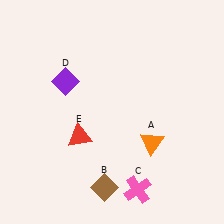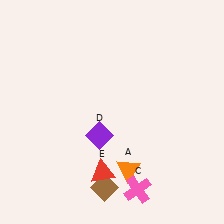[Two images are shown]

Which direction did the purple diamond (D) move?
The purple diamond (D) moved down.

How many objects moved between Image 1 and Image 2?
3 objects moved between the two images.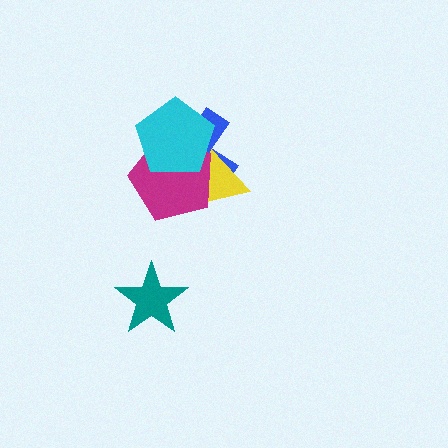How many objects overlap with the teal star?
0 objects overlap with the teal star.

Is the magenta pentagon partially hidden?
Yes, it is partially covered by another shape.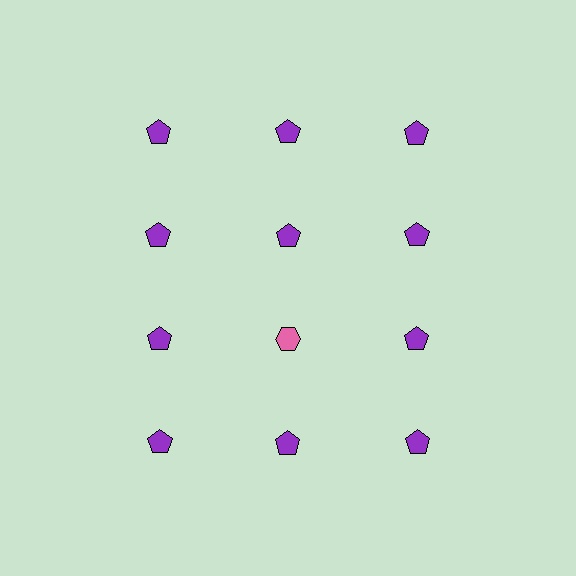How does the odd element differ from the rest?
It differs in both color (pink instead of purple) and shape (hexagon instead of pentagon).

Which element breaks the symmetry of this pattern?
The pink hexagon in the third row, second from left column breaks the symmetry. All other shapes are purple pentagons.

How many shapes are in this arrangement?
There are 12 shapes arranged in a grid pattern.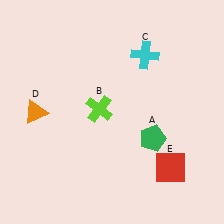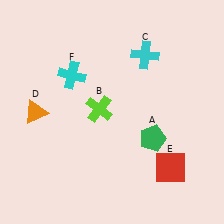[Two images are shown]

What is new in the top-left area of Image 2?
A cyan cross (F) was added in the top-left area of Image 2.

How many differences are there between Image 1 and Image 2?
There is 1 difference between the two images.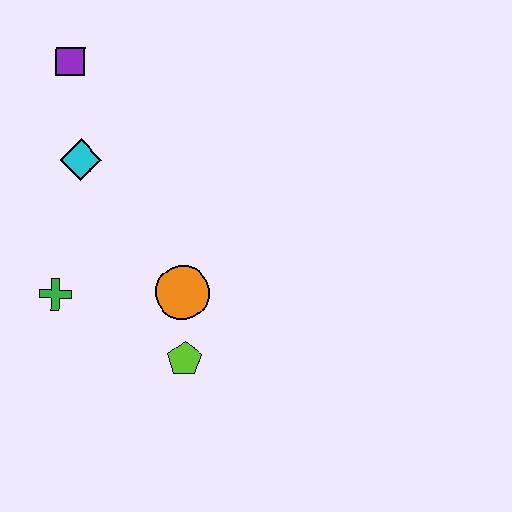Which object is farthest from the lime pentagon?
The purple square is farthest from the lime pentagon.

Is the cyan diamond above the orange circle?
Yes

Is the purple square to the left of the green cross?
No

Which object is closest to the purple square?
The cyan diamond is closest to the purple square.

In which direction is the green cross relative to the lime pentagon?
The green cross is to the left of the lime pentagon.